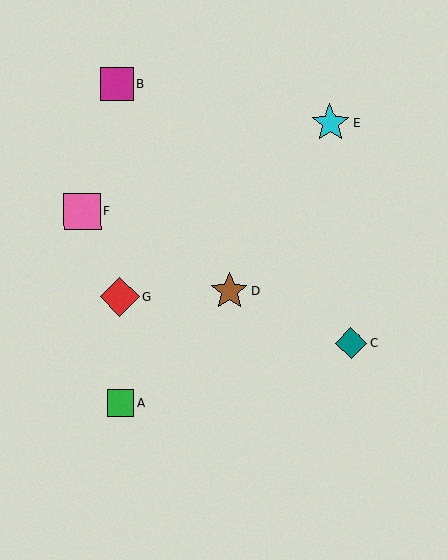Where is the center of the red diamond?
The center of the red diamond is at (120, 297).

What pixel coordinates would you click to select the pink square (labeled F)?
Click at (82, 212) to select the pink square F.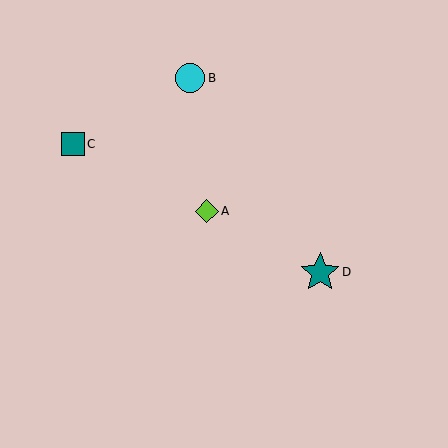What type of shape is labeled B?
Shape B is a cyan circle.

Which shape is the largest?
The teal star (labeled D) is the largest.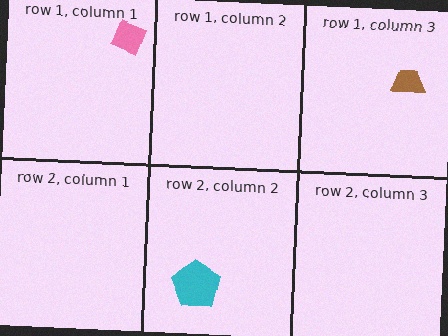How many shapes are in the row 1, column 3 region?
1.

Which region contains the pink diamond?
The row 1, column 1 region.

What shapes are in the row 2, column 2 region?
The cyan pentagon.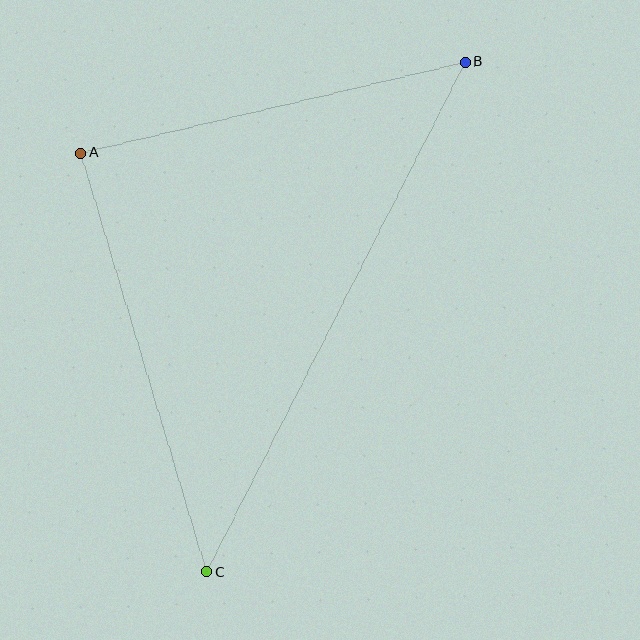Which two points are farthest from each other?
Points B and C are farthest from each other.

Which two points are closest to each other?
Points A and B are closest to each other.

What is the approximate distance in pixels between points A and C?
The distance between A and C is approximately 438 pixels.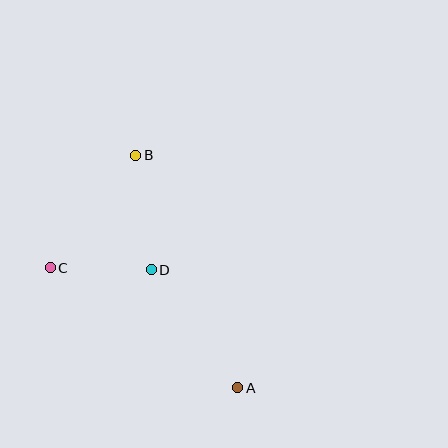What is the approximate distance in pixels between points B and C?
The distance between B and C is approximately 141 pixels.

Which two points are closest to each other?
Points C and D are closest to each other.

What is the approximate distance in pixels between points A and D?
The distance between A and D is approximately 146 pixels.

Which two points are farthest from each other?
Points A and B are farthest from each other.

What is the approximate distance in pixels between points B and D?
The distance between B and D is approximately 116 pixels.